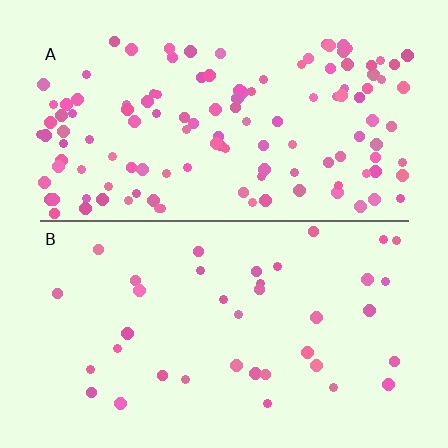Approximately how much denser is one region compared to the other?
Approximately 3.3× — region A over region B.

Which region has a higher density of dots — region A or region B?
A (the top).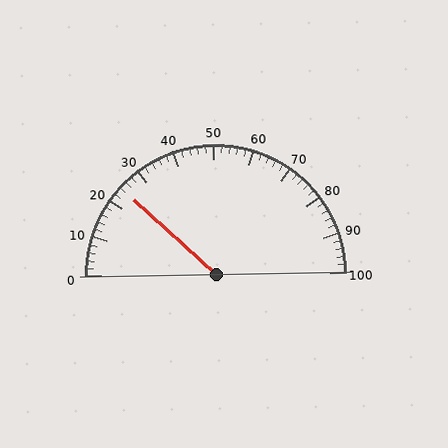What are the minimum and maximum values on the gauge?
The gauge ranges from 0 to 100.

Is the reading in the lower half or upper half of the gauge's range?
The reading is in the lower half of the range (0 to 100).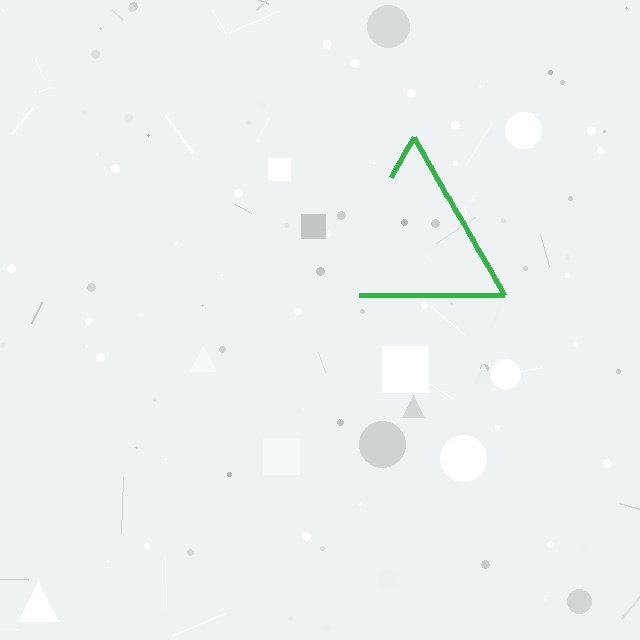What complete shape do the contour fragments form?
The contour fragments form a triangle.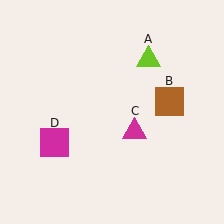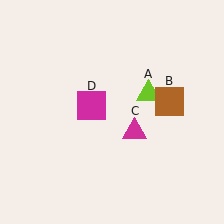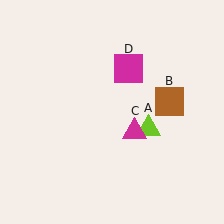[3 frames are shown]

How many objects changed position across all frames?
2 objects changed position: lime triangle (object A), magenta square (object D).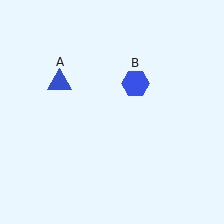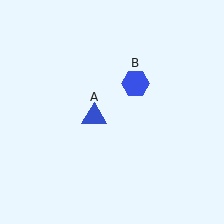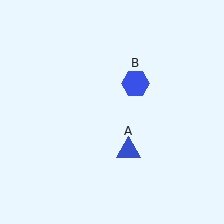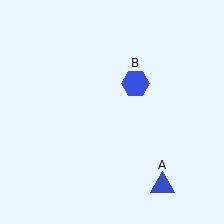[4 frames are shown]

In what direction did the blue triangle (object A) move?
The blue triangle (object A) moved down and to the right.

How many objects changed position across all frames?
1 object changed position: blue triangle (object A).